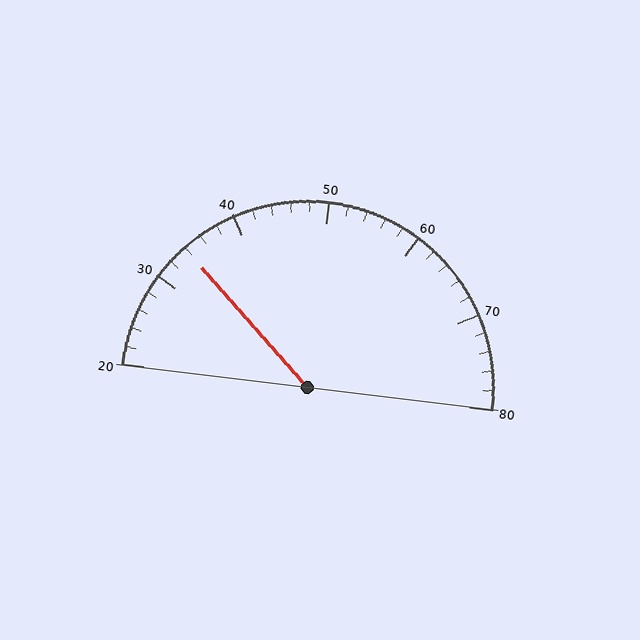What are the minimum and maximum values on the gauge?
The gauge ranges from 20 to 80.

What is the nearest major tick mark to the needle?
The nearest major tick mark is 30.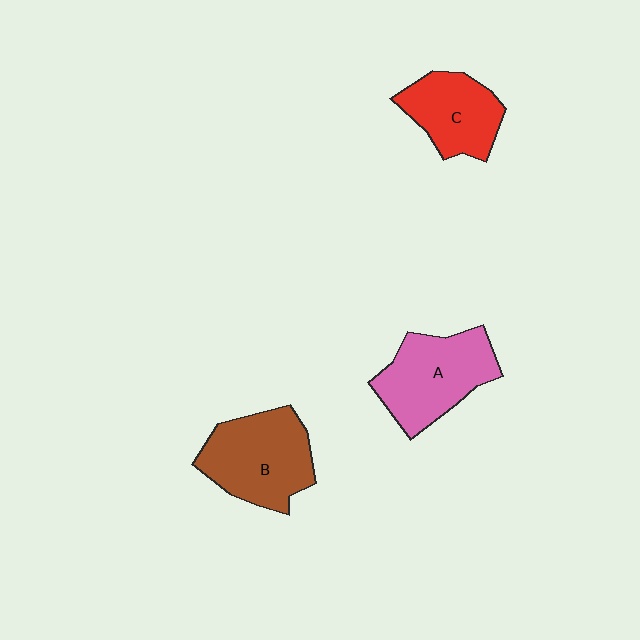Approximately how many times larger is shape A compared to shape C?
Approximately 1.3 times.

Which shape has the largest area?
Shape B (brown).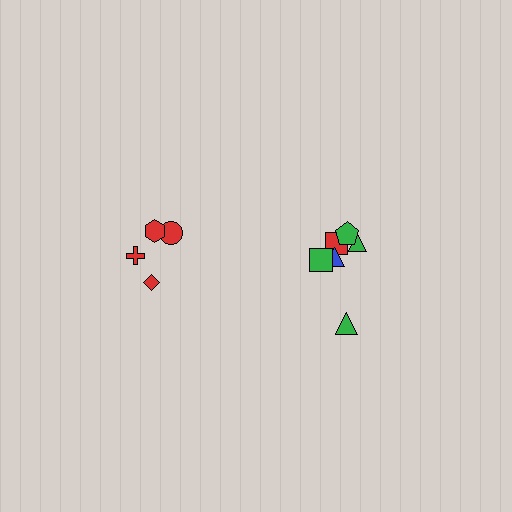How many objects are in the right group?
There are 6 objects.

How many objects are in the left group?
There are 4 objects.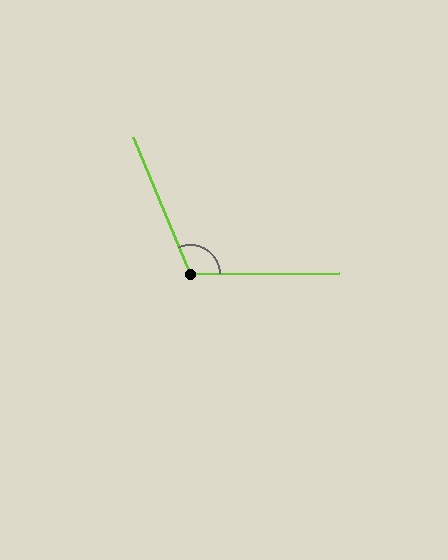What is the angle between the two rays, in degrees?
Approximately 112 degrees.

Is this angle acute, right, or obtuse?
It is obtuse.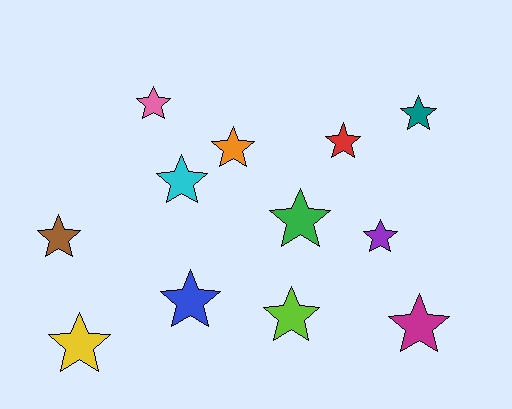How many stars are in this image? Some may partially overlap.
There are 12 stars.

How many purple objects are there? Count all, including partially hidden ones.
There is 1 purple object.